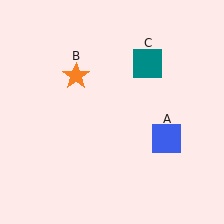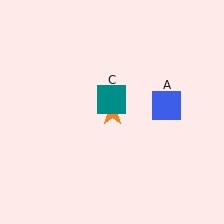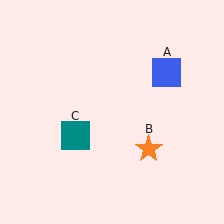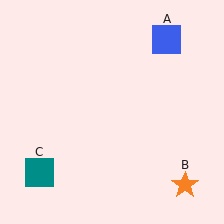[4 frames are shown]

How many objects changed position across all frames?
3 objects changed position: blue square (object A), orange star (object B), teal square (object C).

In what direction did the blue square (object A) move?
The blue square (object A) moved up.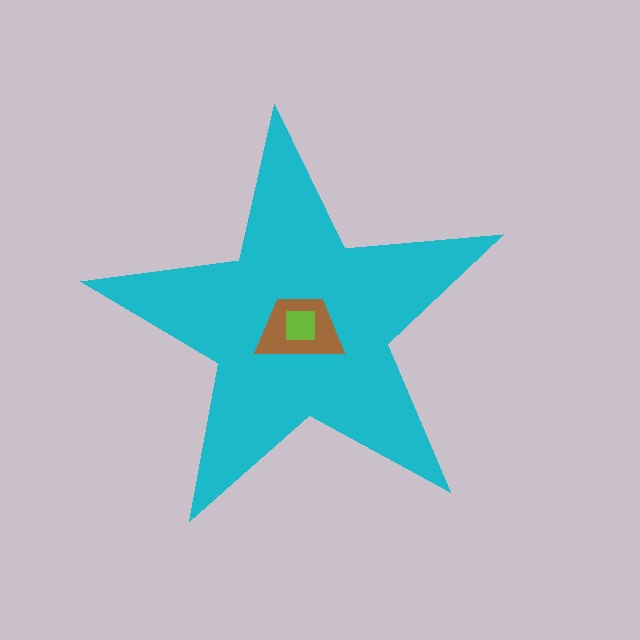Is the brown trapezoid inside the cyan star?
Yes.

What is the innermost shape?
The lime square.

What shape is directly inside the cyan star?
The brown trapezoid.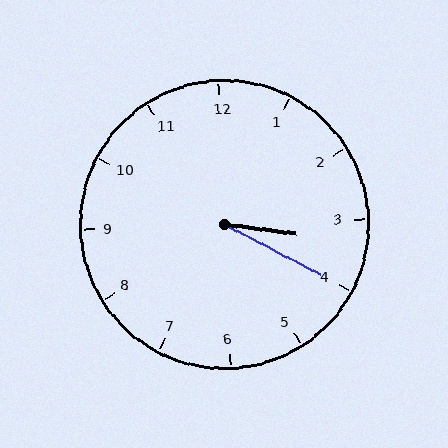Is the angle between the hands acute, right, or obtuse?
It is acute.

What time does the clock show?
3:20.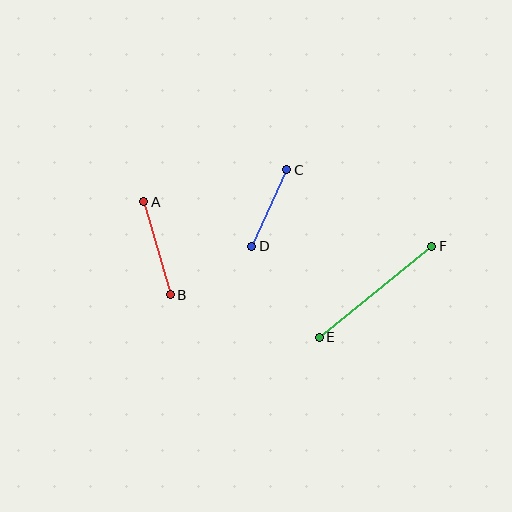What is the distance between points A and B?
The distance is approximately 97 pixels.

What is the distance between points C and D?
The distance is approximately 84 pixels.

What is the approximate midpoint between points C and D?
The midpoint is at approximately (269, 208) pixels.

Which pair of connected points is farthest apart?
Points E and F are farthest apart.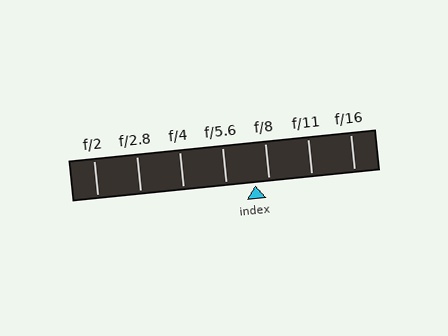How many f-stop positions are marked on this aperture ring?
There are 7 f-stop positions marked.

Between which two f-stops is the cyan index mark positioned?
The index mark is between f/5.6 and f/8.